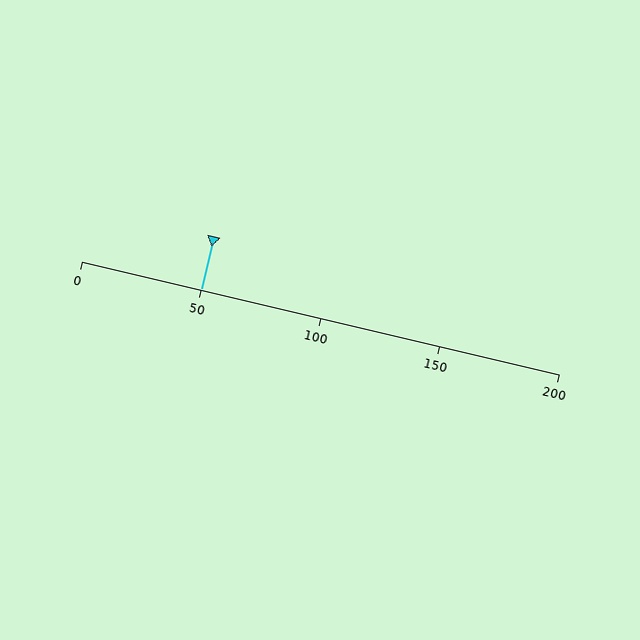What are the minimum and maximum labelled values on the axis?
The axis runs from 0 to 200.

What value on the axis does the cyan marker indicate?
The marker indicates approximately 50.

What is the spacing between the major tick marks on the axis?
The major ticks are spaced 50 apart.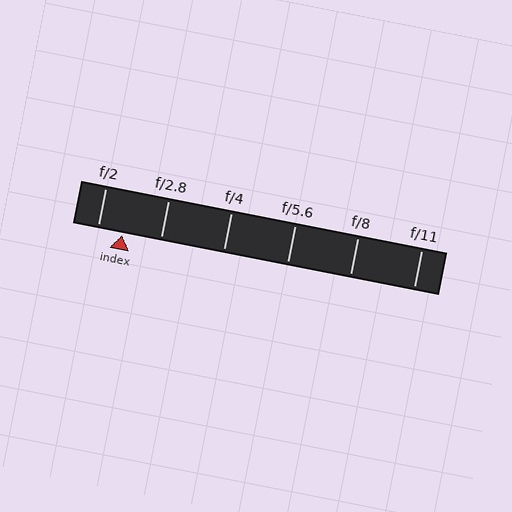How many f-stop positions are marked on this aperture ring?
There are 6 f-stop positions marked.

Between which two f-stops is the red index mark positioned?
The index mark is between f/2 and f/2.8.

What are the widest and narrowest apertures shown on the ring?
The widest aperture shown is f/2 and the narrowest is f/11.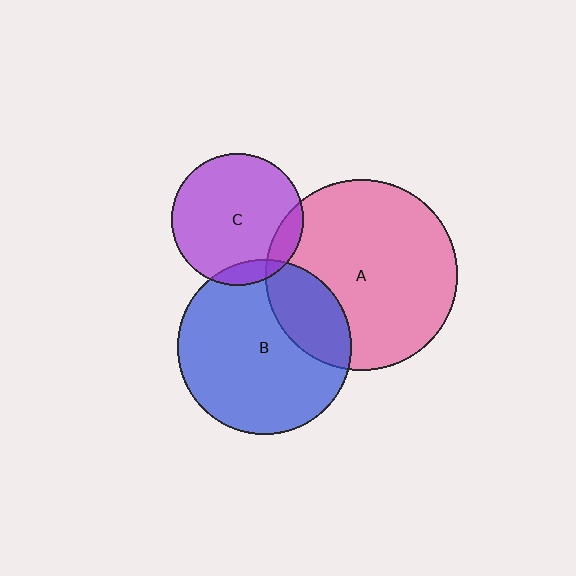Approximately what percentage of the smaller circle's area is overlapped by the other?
Approximately 10%.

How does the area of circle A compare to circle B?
Approximately 1.2 times.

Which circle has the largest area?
Circle A (pink).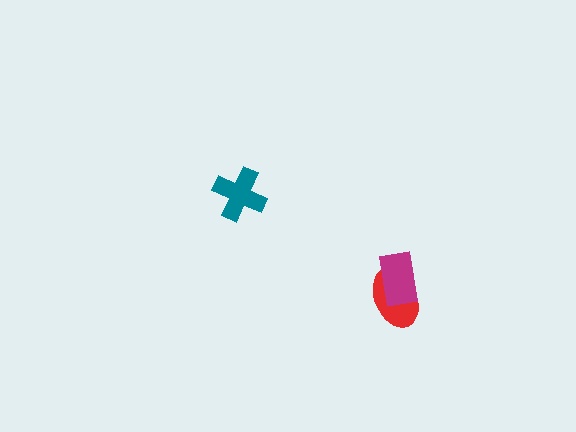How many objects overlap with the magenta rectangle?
1 object overlaps with the magenta rectangle.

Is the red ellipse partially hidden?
Yes, it is partially covered by another shape.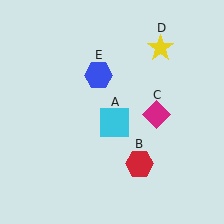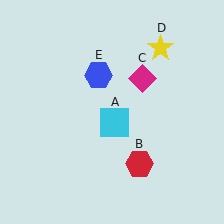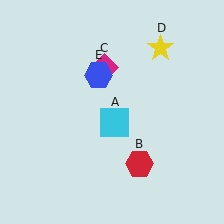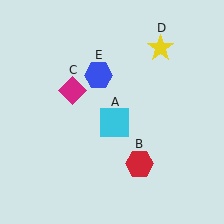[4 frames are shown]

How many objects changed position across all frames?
1 object changed position: magenta diamond (object C).